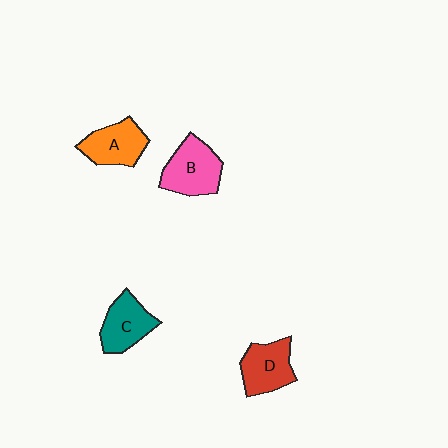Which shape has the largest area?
Shape B (pink).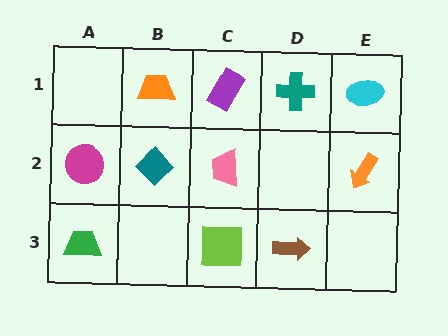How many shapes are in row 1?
4 shapes.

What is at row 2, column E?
An orange arrow.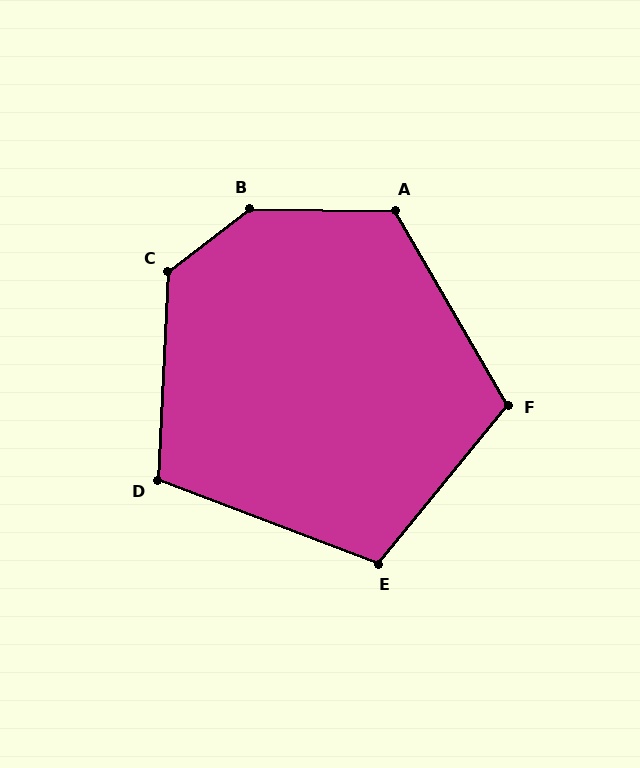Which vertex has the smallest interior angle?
D, at approximately 108 degrees.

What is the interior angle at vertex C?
Approximately 131 degrees (obtuse).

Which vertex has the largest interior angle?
B, at approximately 141 degrees.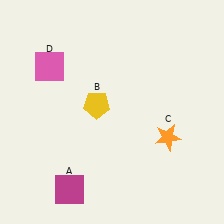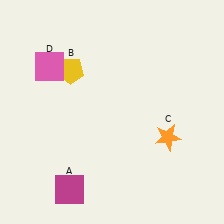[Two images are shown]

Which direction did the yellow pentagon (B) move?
The yellow pentagon (B) moved up.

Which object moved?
The yellow pentagon (B) moved up.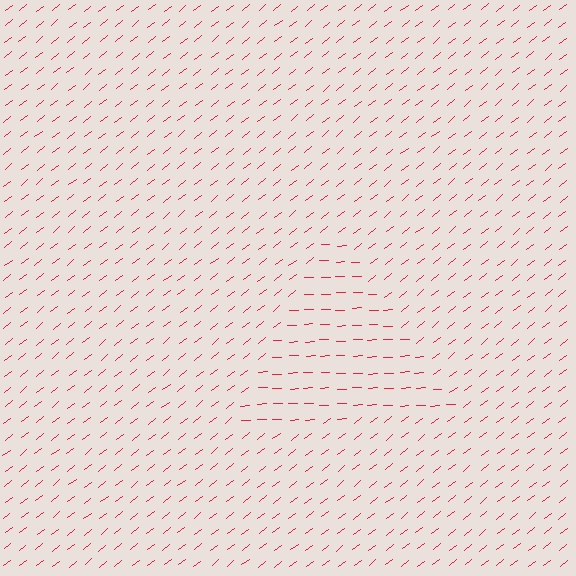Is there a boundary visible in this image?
Yes, there is a texture boundary formed by a change in line orientation.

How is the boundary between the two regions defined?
The boundary is defined purely by a change in line orientation (approximately 35 degrees difference). All lines are the same color and thickness.